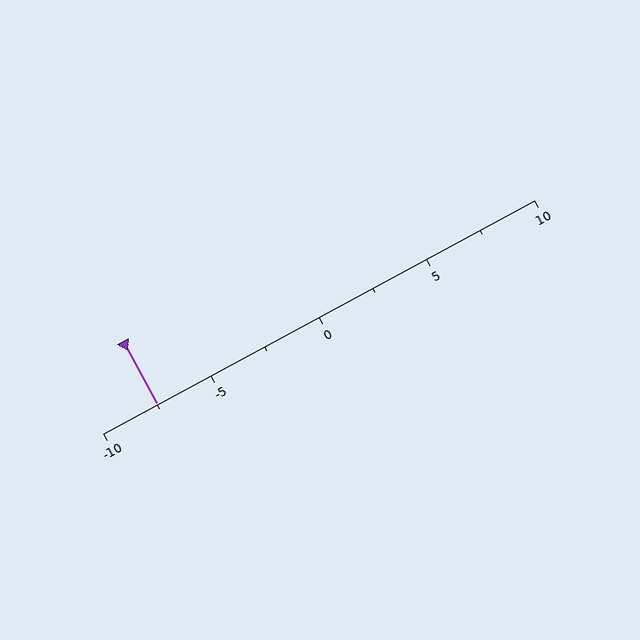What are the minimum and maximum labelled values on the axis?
The axis runs from -10 to 10.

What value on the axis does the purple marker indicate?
The marker indicates approximately -7.5.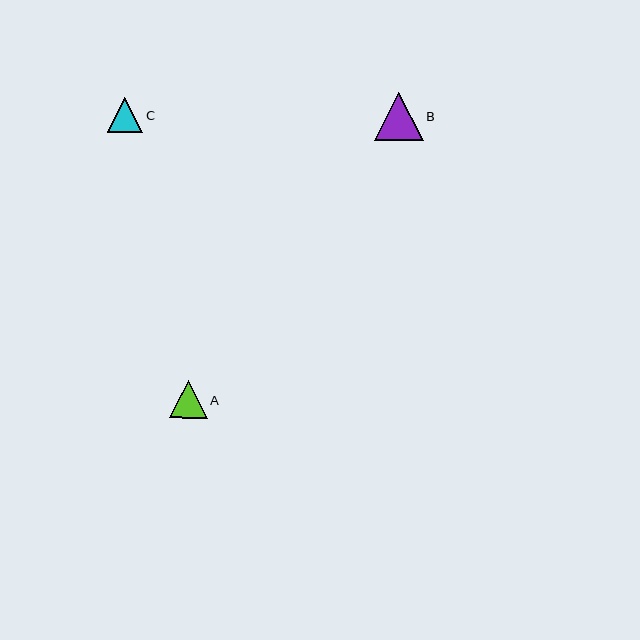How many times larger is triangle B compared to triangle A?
Triangle B is approximately 1.3 times the size of triangle A.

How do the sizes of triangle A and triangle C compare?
Triangle A and triangle C are approximately the same size.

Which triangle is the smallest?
Triangle C is the smallest with a size of approximately 36 pixels.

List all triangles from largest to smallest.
From largest to smallest: B, A, C.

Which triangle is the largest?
Triangle B is the largest with a size of approximately 49 pixels.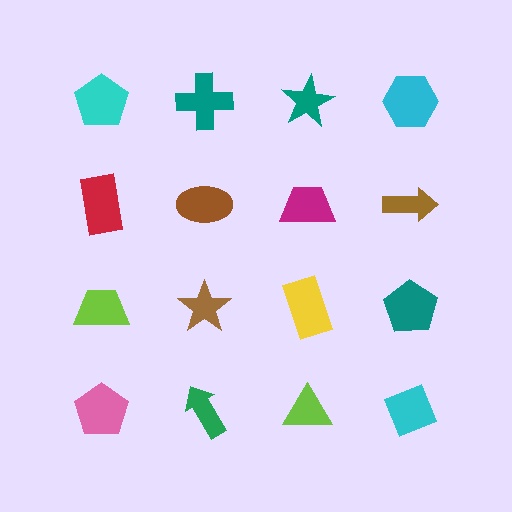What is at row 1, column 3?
A teal star.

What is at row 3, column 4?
A teal pentagon.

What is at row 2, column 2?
A brown ellipse.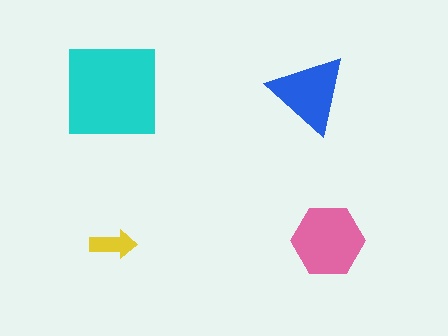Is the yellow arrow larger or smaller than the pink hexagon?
Smaller.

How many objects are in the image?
There are 4 objects in the image.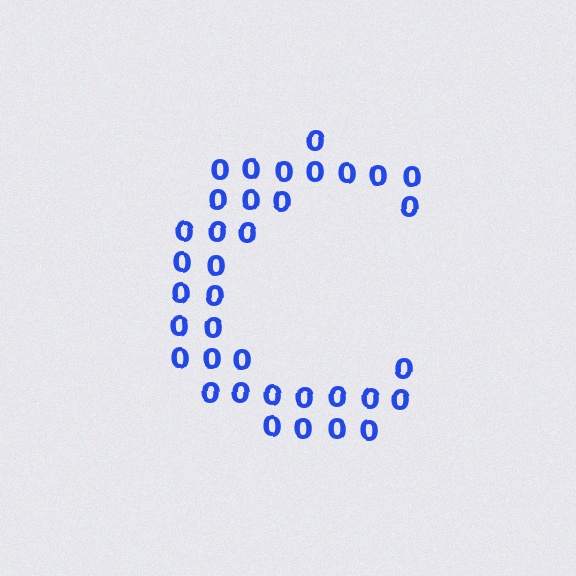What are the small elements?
The small elements are digit 0's.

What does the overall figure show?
The overall figure shows the letter C.